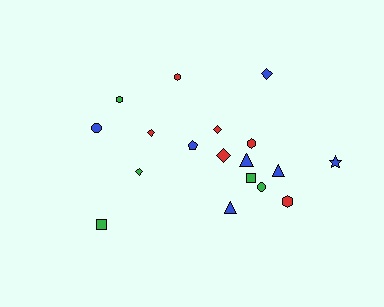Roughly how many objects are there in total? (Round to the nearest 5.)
Roughly 20 objects in total.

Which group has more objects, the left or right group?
The right group.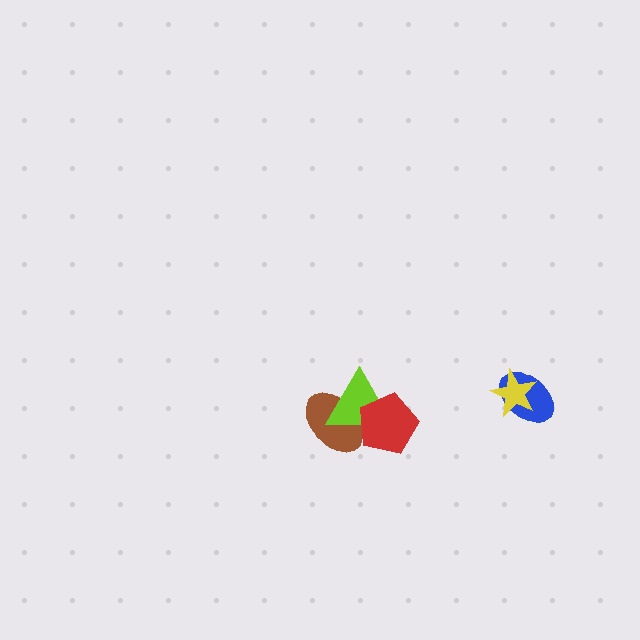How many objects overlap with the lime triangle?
2 objects overlap with the lime triangle.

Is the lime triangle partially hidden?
Yes, it is partially covered by another shape.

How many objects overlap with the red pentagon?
2 objects overlap with the red pentagon.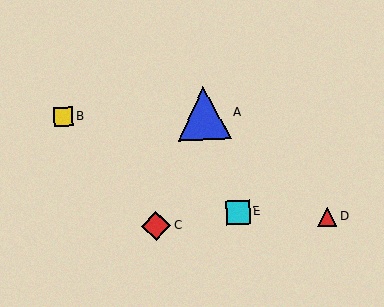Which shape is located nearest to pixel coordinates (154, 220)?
The red diamond (labeled C) at (156, 226) is nearest to that location.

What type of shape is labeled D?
Shape D is a red triangle.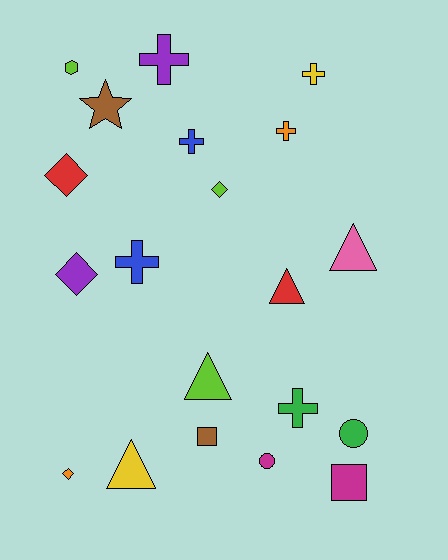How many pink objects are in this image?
There is 1 pink object.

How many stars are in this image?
There is 1 star.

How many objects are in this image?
There are 20 objects.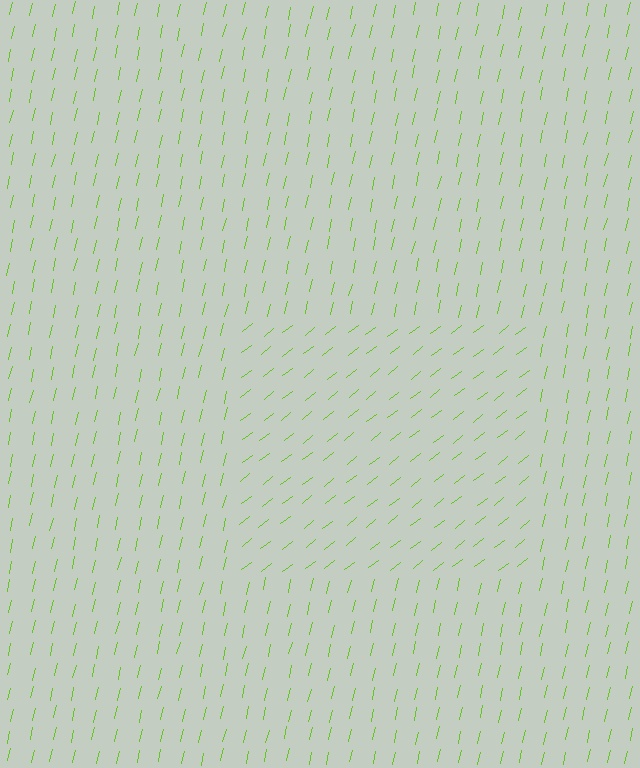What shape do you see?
I see a rectangle.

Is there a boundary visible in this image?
Yes, there is a texture boundary formed by a change in line orientation.